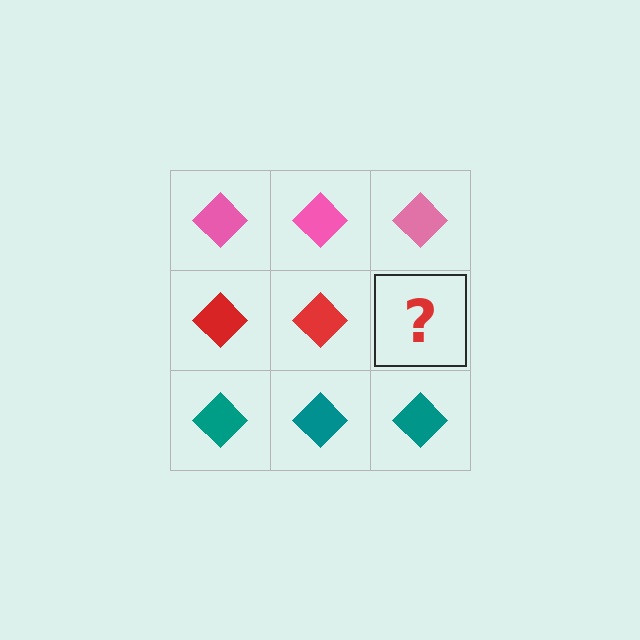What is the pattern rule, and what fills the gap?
The rule is that each row has a consistent color. The gap should be filled with a red diamond.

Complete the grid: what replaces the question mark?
The question mark should be replaced with a red diamond.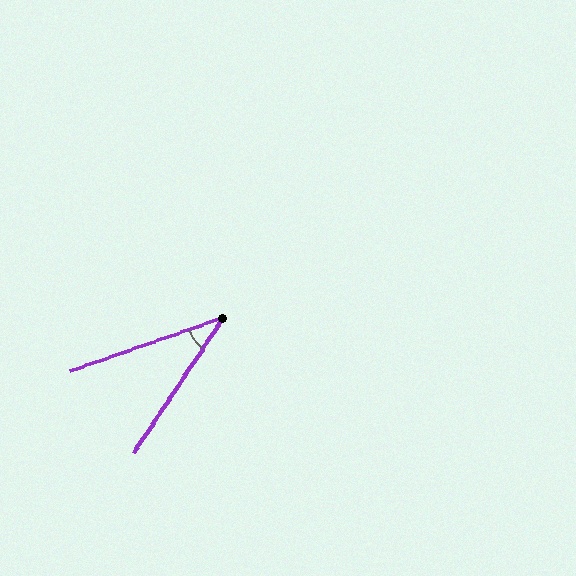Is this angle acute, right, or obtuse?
It is acute.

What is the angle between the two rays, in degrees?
Approximately 37 degrees.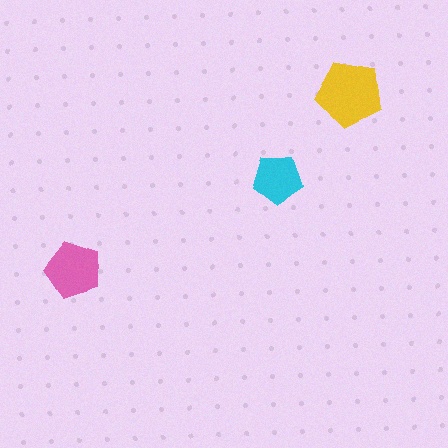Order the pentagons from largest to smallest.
the yellow one, the pink one, the cyan one.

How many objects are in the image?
There are 3 objects in the image.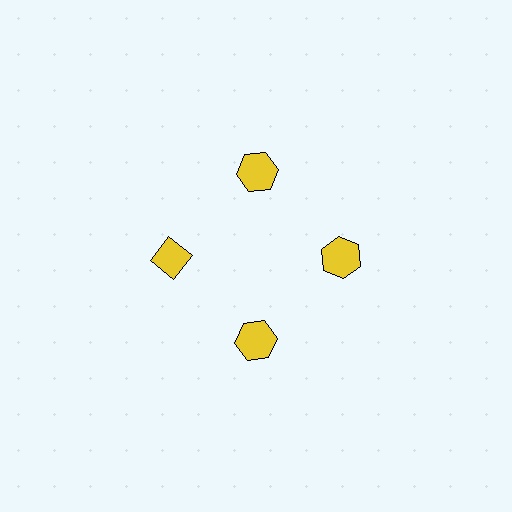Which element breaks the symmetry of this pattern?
The yellow diamond at roughly the 9 o'clock position breaks the symmetry. All other shapes are yellow hexagons.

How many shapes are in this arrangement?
There are 4 shapes arranged in a ring pattern.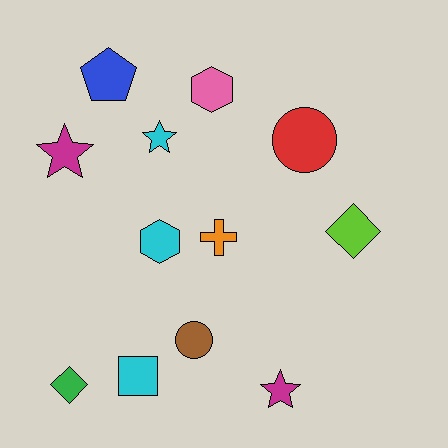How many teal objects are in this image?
There are no teal objects.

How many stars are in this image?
There are 3 stars.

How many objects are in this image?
There are 12 objects.